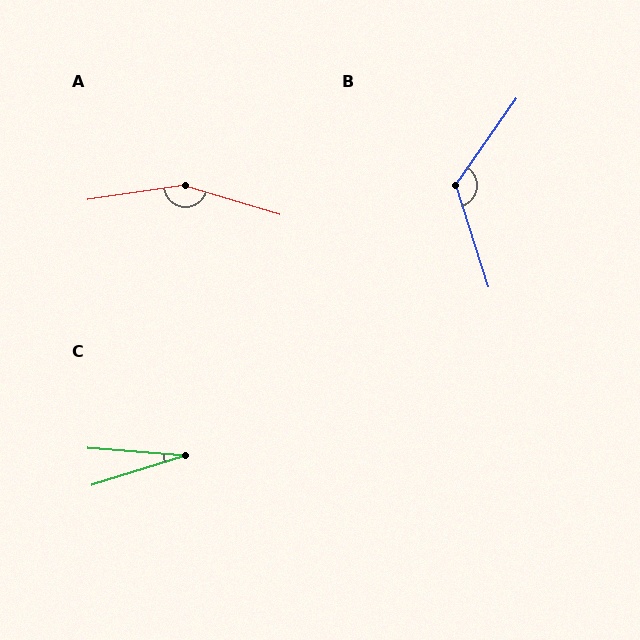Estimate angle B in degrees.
Approximately 127 degrees.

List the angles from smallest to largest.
C (22°), B (127°), A (155°).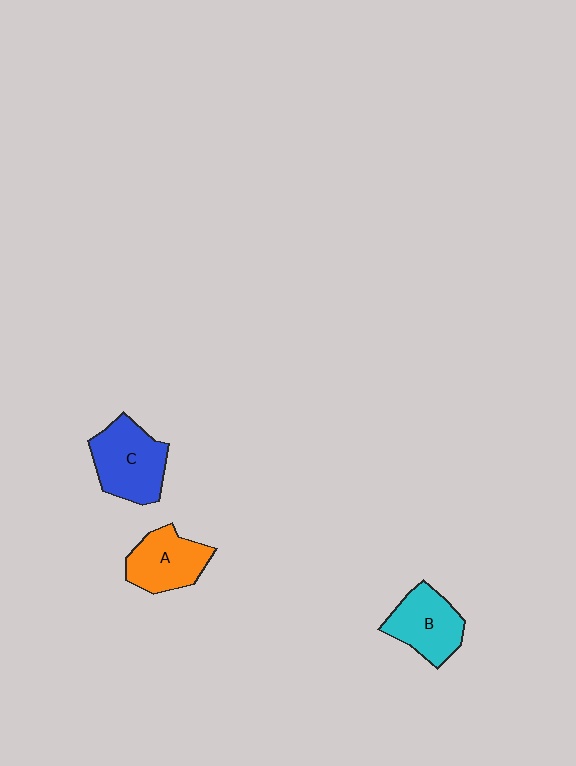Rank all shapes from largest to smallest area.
From largest to smallest: C (blue), B (cyan), A (orange).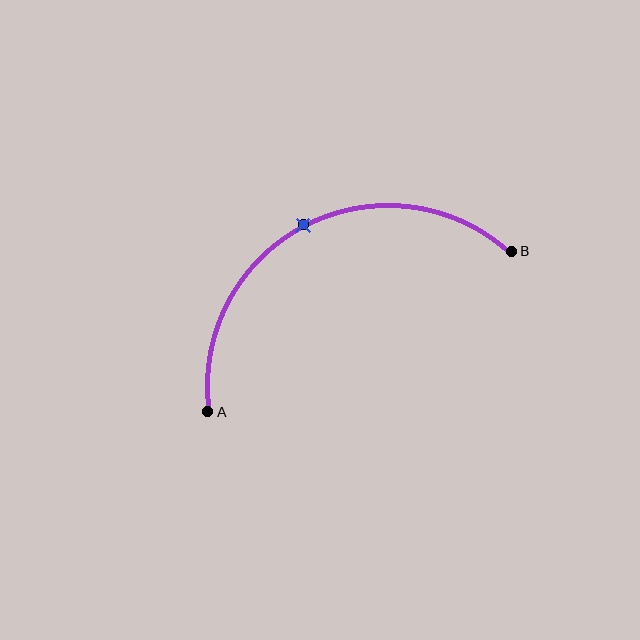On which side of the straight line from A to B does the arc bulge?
The arc bulges above the straight line connecting A and B.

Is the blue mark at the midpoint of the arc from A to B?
Yes. The blue mark lies on the arc at equal arc-length from both A and B — it is the arc midpoint.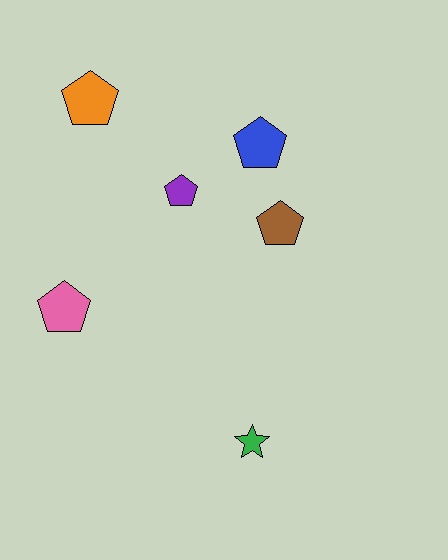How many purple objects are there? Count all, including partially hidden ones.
There is 1 purple object.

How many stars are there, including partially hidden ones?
There is 1 star.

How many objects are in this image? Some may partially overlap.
There are 6 objects.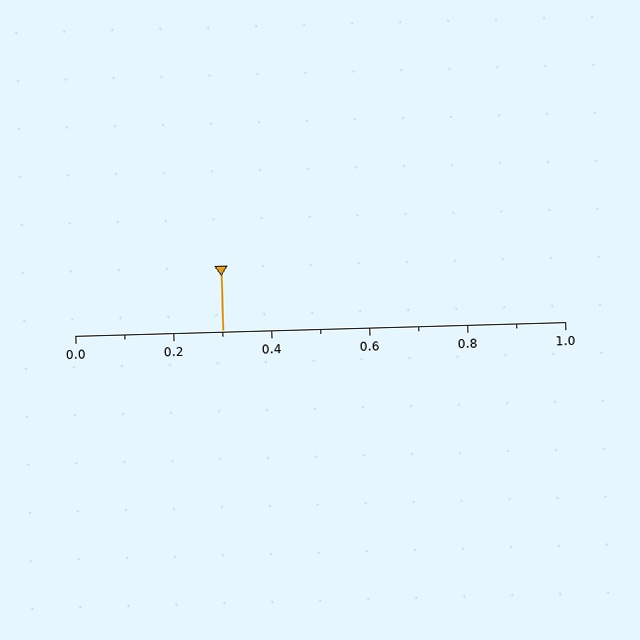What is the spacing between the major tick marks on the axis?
The major ticks are spaced 0.2 apart.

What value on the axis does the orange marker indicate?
The marker indicates approximately 0.3.